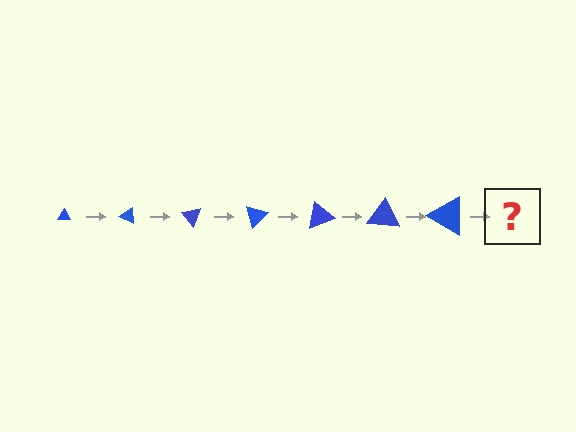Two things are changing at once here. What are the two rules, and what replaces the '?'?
The two rules are that the triangle grows larger each step and it rotates 25 degrees each step. The '?' should be a triangle, larger than the previous one and rotated 175 degrees from the start.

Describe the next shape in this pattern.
It should be a triangle, larger than the previous one and rotated 175 degrees from the start.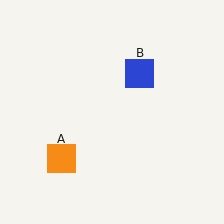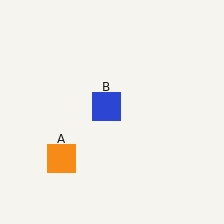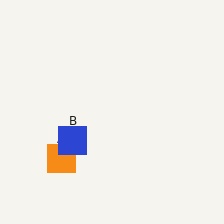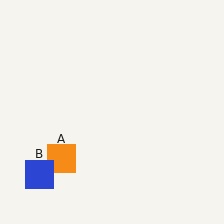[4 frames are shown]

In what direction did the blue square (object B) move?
The blue square (object B) moved down and to the left.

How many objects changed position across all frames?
1 object changed position: blue square (object B).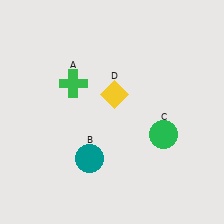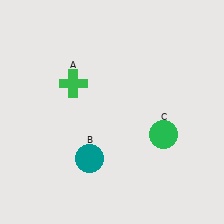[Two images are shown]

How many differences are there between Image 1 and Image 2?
There is 1 difference between the two images.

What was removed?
The yellow diamond (D) was removed in Image 2.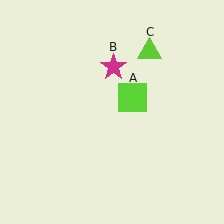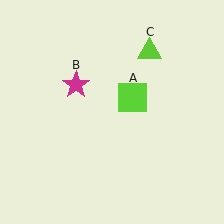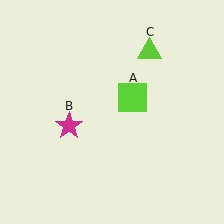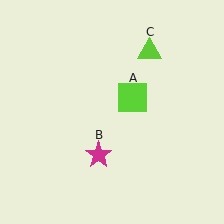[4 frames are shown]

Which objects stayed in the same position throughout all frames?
Lime square (object A) and lime triangle (object C) remained stationary.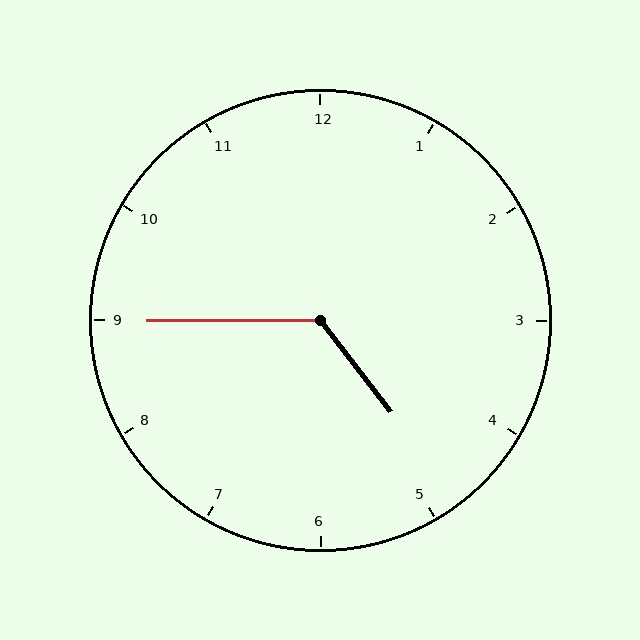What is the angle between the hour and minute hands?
Approximately 128 degrees.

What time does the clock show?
4:45.